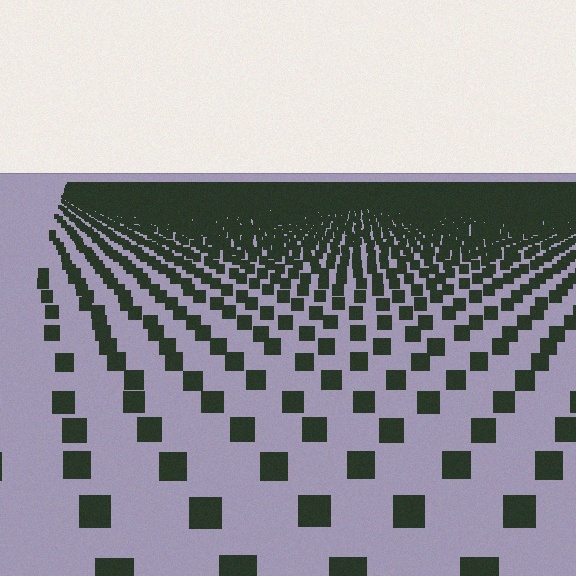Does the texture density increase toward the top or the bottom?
Density increases toward the top.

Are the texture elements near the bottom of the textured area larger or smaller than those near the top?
Larger. Near the bottom, elements are closer to the viewer and appear at a bigger on-screen size.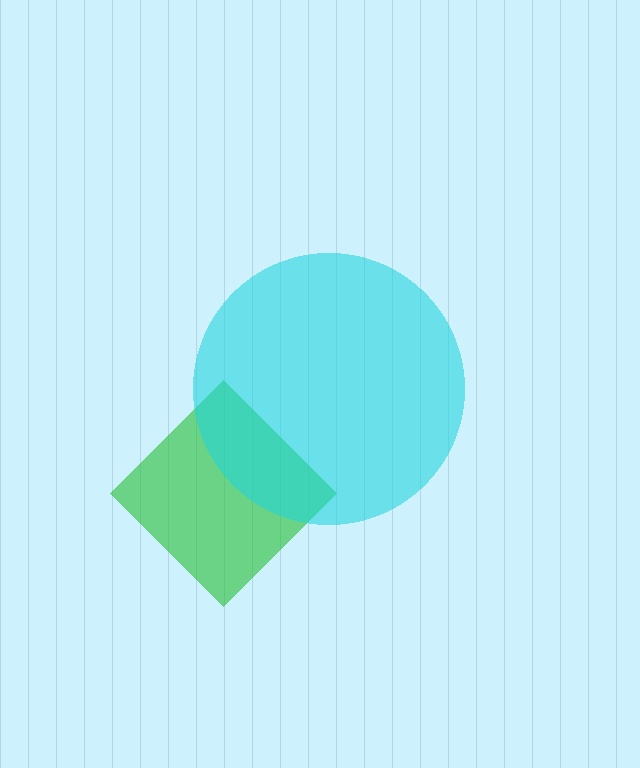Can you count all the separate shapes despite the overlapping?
Yes, there are 2 separate shapes.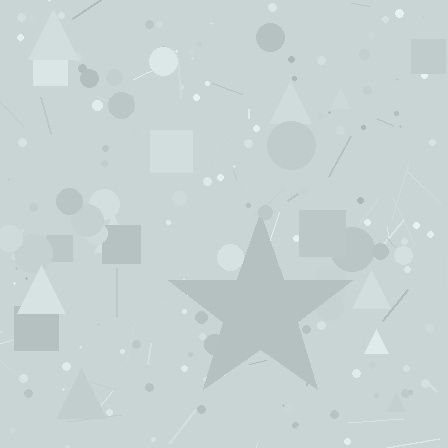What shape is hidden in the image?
A star is hidden in the image.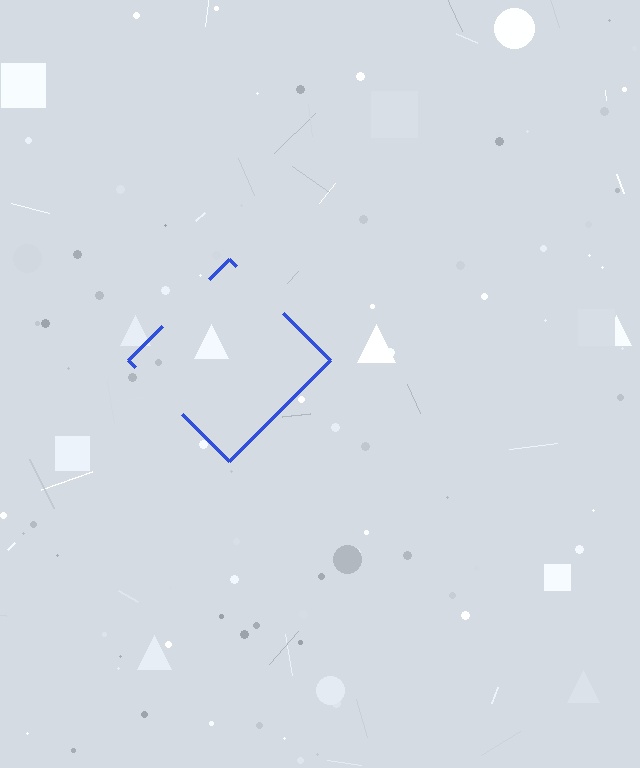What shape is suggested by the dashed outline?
The dashed outline suggests a diamond.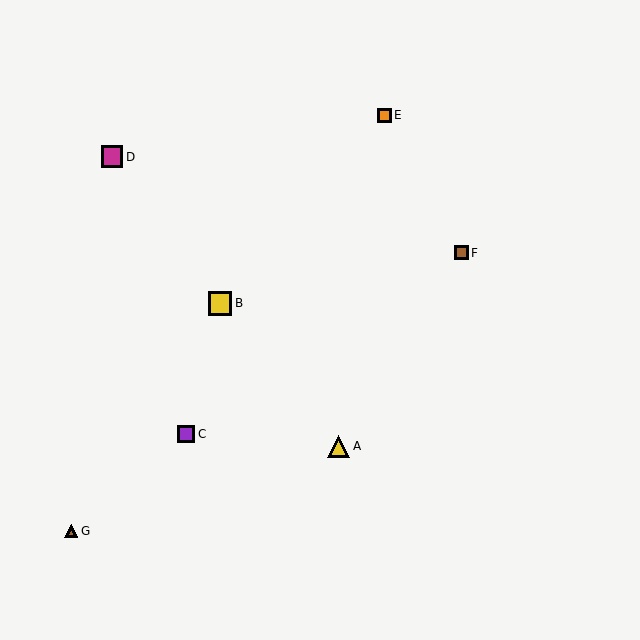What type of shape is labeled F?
Shape F is a brown square.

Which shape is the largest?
The yellow square (labeled B) is the largest.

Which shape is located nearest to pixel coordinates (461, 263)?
The brown square (labeled F) at (461, 253) is nearest to that location.